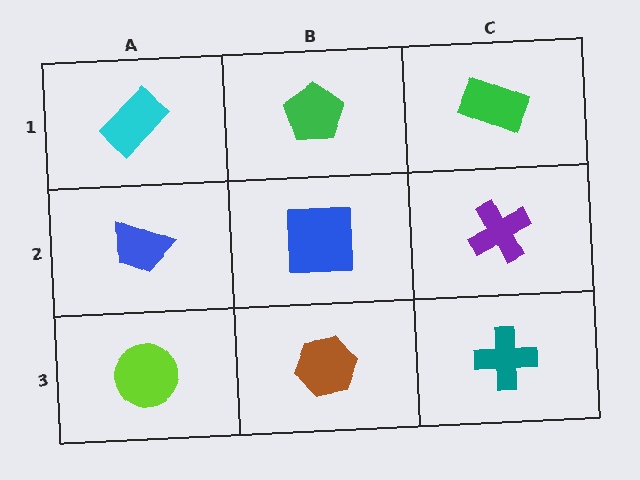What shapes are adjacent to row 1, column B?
A blue square (row 2, column B), a cyan rectangle (row 1, column A), a green rectangle (row 1, column C).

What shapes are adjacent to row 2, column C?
A green rectangle (row 1, column C), a teal cross (row 3, column C), a blue square (row 2, column B).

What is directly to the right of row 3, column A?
A brown hexagon.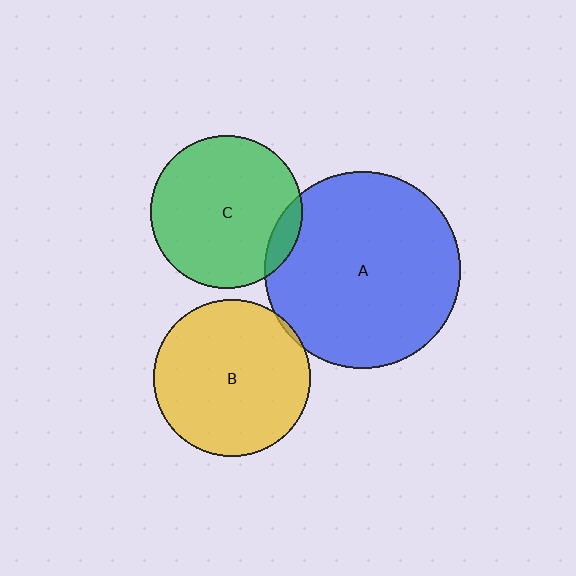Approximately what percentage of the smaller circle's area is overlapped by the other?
Approximately 10%.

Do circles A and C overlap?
Yes.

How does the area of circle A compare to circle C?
Approximately 1.7 times.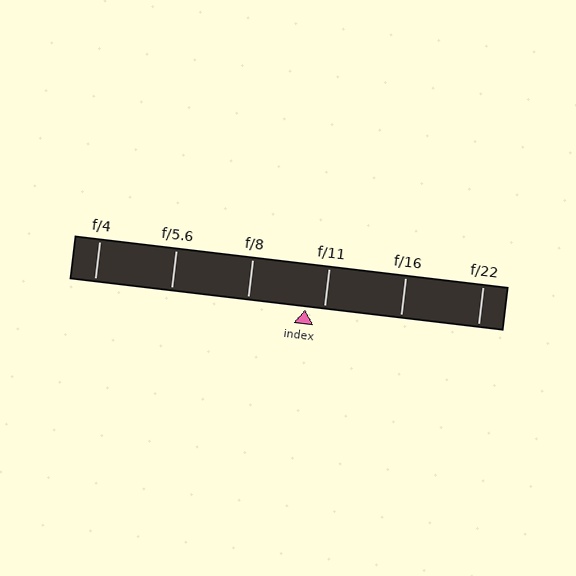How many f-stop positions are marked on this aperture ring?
There are 6 f-stop positions marked.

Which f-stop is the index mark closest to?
The index mark is closest to f/11.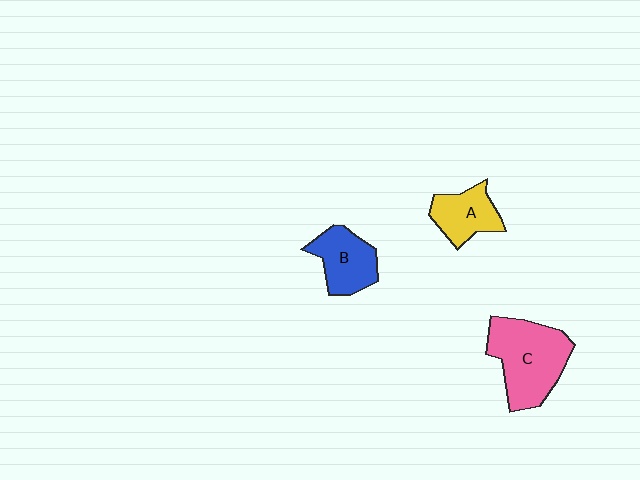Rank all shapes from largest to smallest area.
From largest to smallest: C (pink), B (blue), A (yellow).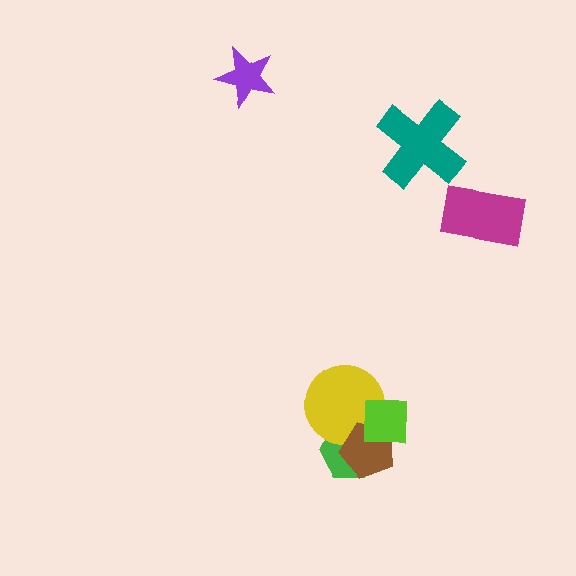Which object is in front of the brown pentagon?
The lime square is in front of the brown pentagon.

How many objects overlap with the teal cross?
0 objects overlap with the teal cross.